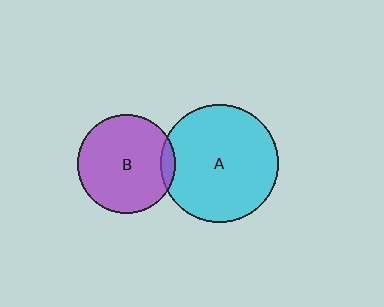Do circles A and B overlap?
Yes.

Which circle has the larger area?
Circle A (cyan).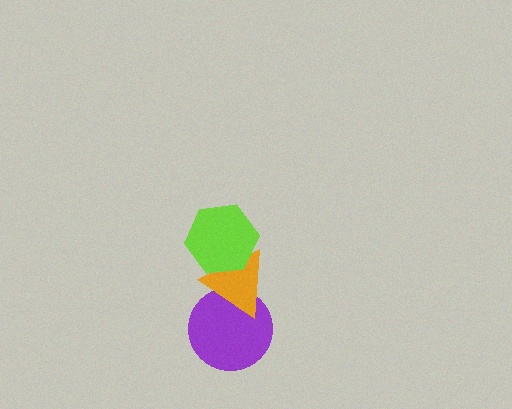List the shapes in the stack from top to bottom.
From top to bottom: the lime hexagon, the orange triangle, the purple circle.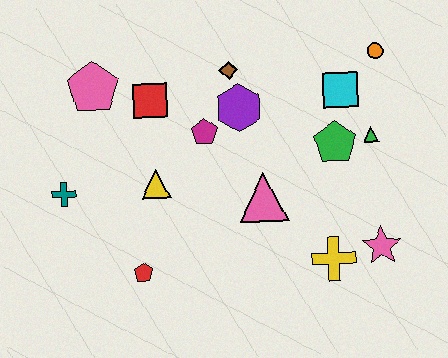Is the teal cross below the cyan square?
Yes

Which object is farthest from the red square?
The pink star is farthest from the red square.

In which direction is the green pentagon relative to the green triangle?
The green pentagon is to the left of the green triangle.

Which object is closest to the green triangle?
The green pentagon is closest to the green triangle.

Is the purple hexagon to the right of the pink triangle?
No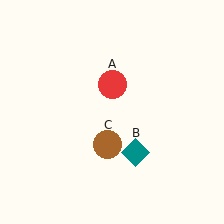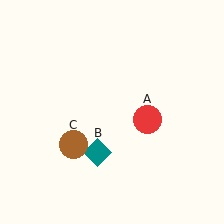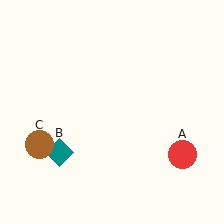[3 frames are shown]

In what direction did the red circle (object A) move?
The red circle (object A) moved down and to the right.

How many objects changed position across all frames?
3 objects changed position: red circle (object A), teal diamond (object B), brown circle (object C).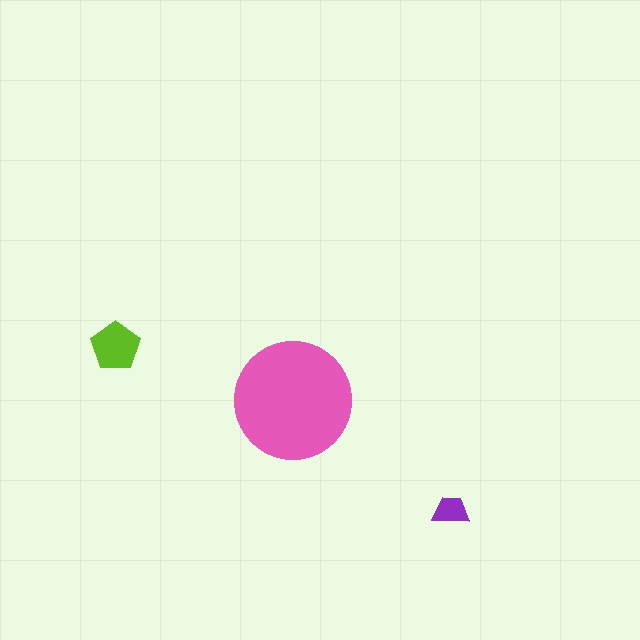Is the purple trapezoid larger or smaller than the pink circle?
Smaller.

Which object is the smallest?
The purple trapezoid.